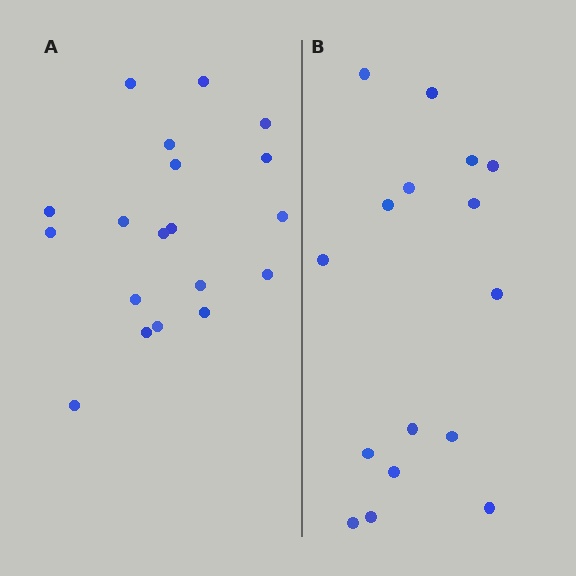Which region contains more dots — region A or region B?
Region A (the left region) has more dots.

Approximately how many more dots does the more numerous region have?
Region A has just a few more — roughly 2 or 3 more dots than region B.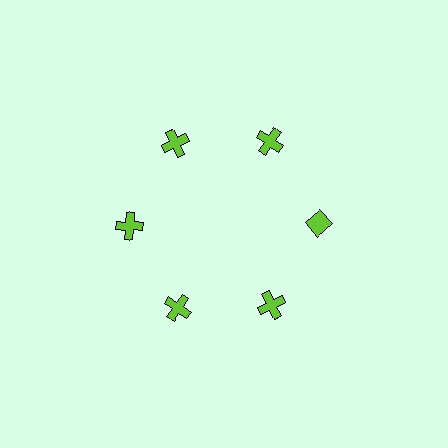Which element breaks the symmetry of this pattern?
The lime diamond at roughly the 3 o'clock position breaks the symmetry. All other shapes are lime crosses.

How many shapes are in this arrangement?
There are 6 shapes arranged in a ring pattern.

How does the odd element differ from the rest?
It has a different shape: diamond instead of cross.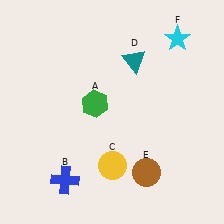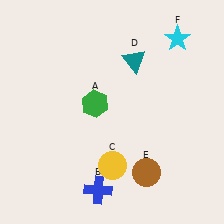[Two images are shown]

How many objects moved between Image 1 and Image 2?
1 object moved between the two images.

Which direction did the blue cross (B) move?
The blue cross (B) moved right.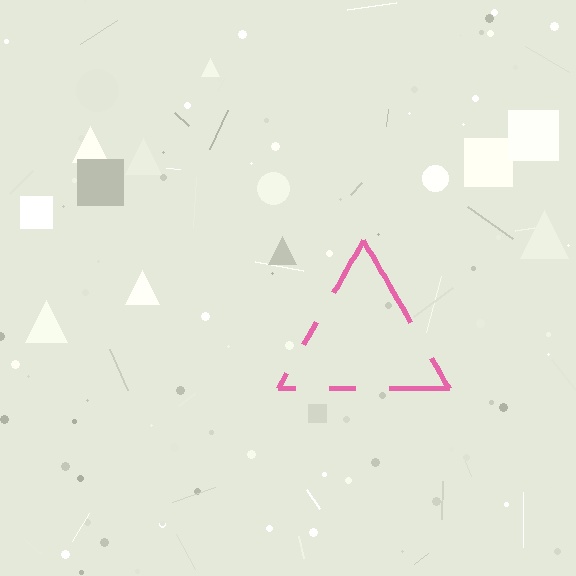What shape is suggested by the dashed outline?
The dashed outline suggests a triangle.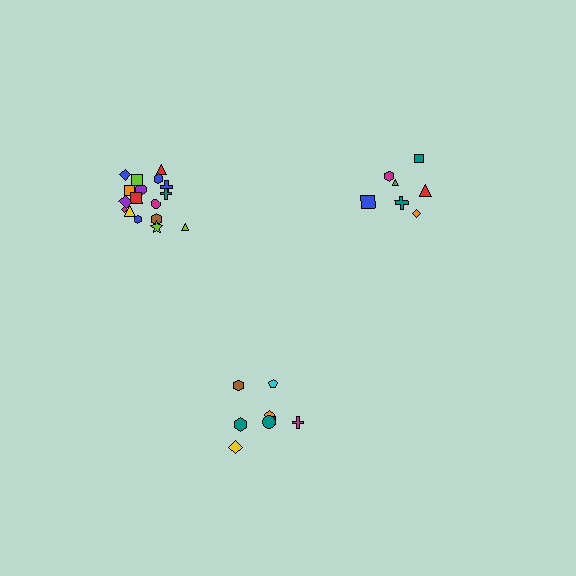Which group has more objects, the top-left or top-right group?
The top-left group.